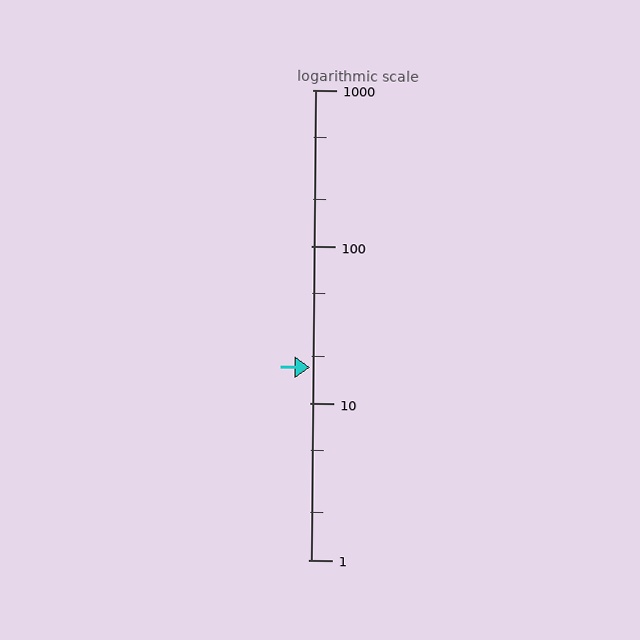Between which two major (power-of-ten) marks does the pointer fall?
The pointer is between 10 and 100.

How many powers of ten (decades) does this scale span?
The scale spans 3 decades, from 1 to 1000.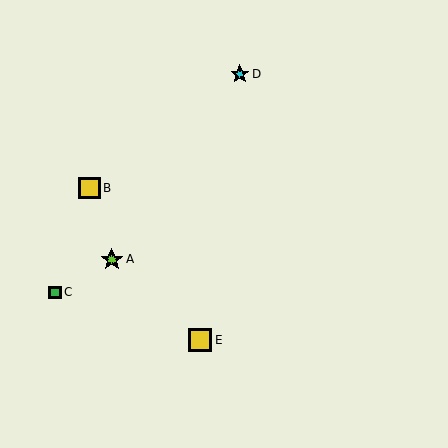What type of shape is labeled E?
Shape E is a yellow square.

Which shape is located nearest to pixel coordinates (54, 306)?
The green square (labeled C) at (55, 292) is nearest to that location.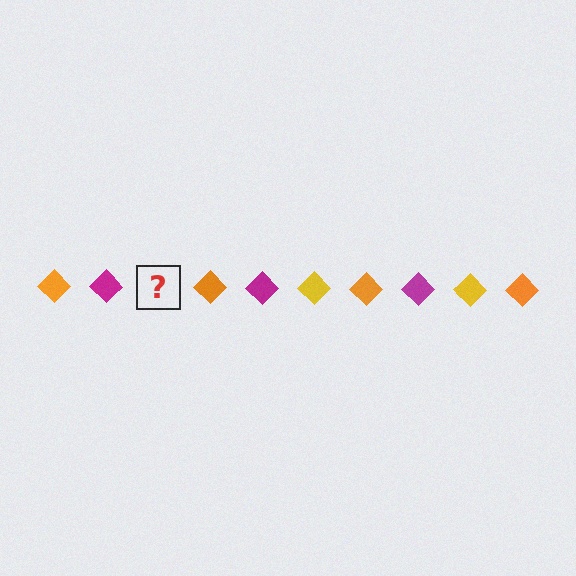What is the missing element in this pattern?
The missing element is a yellow diamond.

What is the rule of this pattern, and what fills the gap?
The rule is that the pattern cycles through orange, magenta, yellow diamonds. The gap should be filled with a yellow diamond.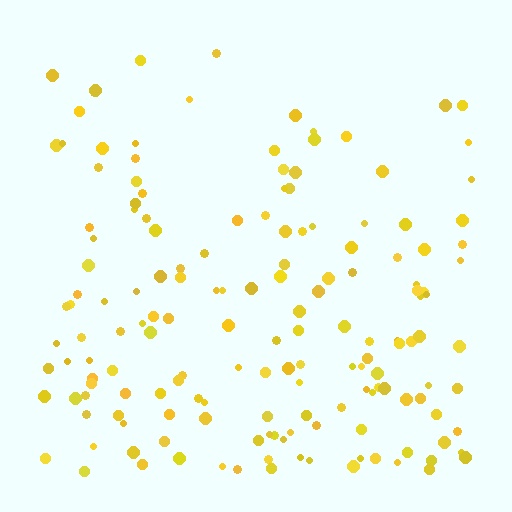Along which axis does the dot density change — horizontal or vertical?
Vertical.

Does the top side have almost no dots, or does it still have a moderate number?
Still a moderate number, just noticeably fewer than the bottom.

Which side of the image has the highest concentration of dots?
The bottom.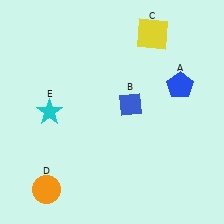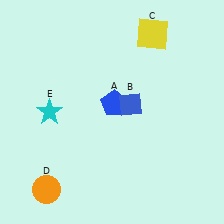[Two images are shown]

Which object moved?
The blue pentagon (A) moved left.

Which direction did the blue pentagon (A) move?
The blue pentagon (A) moved left.